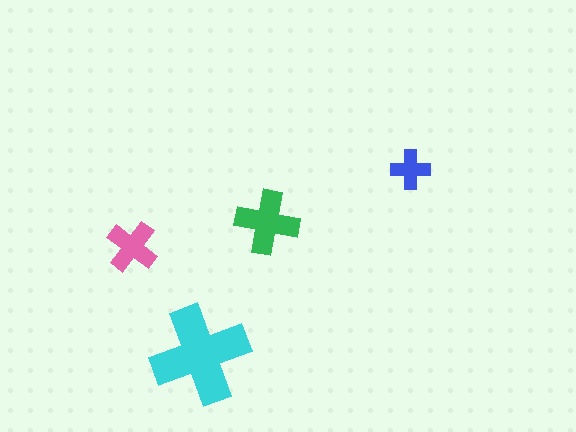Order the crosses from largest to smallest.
the cyan one, the green one, the pink one, the blue one.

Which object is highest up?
The blue cross is topmost.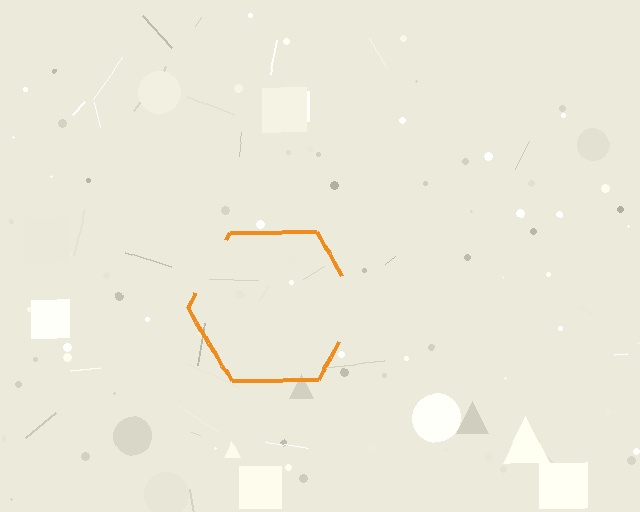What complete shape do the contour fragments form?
The contour fragments form a hexagon.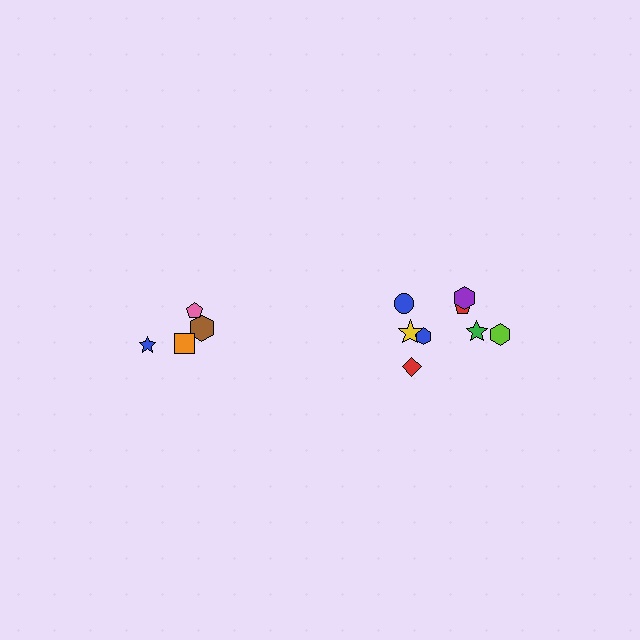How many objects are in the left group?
There are 4 objects.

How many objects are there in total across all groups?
There are 12 objects.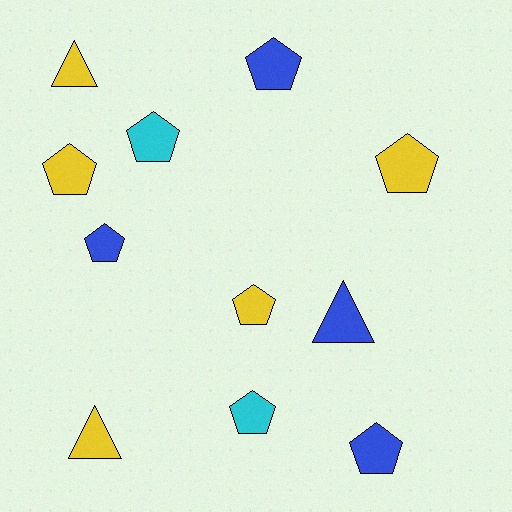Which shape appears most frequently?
Pentagon, with 8 objects.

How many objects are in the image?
There are 11 objects.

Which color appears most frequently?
Yellow, with 5 objects.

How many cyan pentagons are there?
There are 2 cyan pentagons.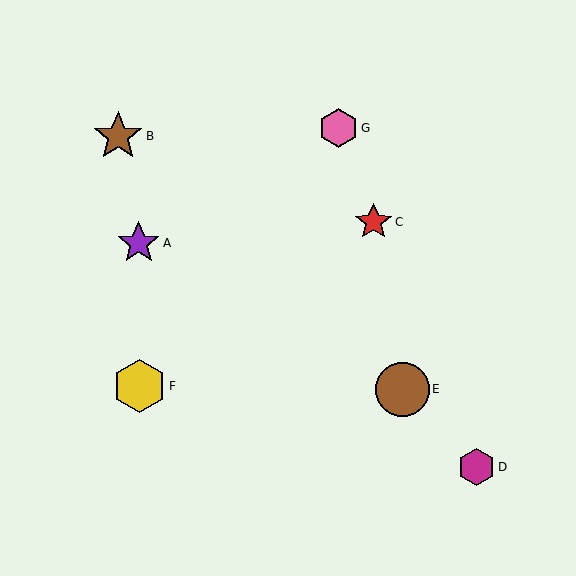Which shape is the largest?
The brown circle (labeled E) is the largest.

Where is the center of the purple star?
The center of the purple star is at (139, 243).